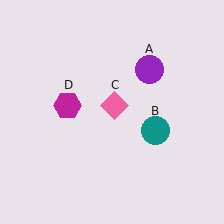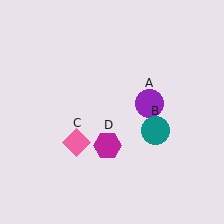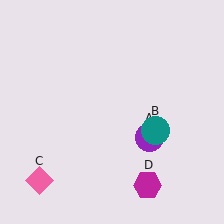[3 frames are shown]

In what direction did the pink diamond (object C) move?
The pink diamond (object C) moved down and to the left.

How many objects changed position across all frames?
3 objects changed position: purple circle (object A), pink diamond (object C), magenta hexagon (object D).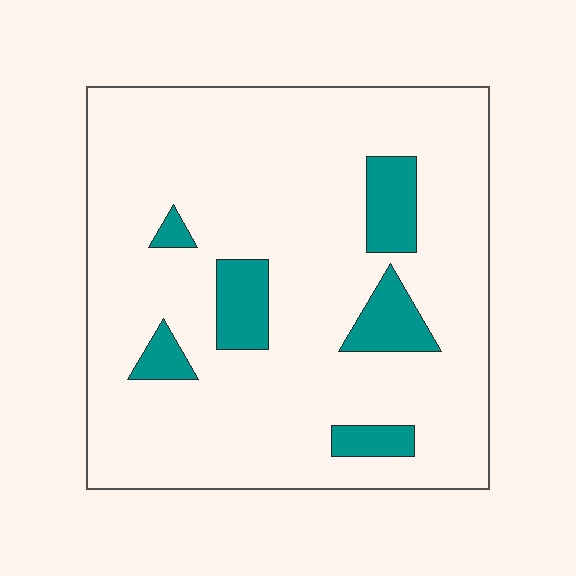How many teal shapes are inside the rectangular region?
6.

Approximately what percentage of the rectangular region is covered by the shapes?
Approximately 15%.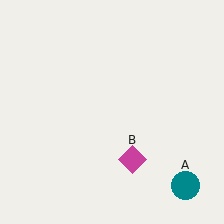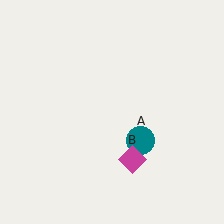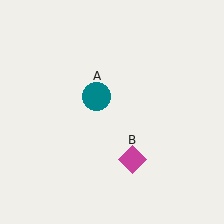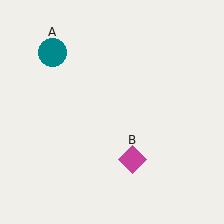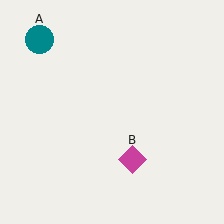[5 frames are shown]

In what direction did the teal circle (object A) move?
The teal circle (object A) moved up and to the left.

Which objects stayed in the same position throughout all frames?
Magenta diamond (object B) remained stationary.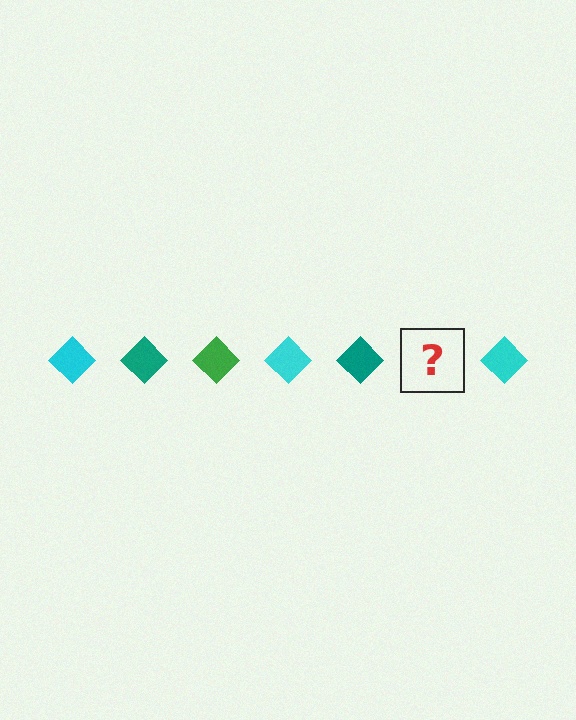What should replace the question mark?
The question mark should be replaced with a green diamond.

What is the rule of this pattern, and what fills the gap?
The rule is that the pattern cycles through cyan, teal, green diamonds. The gap should be filled with a green diamond.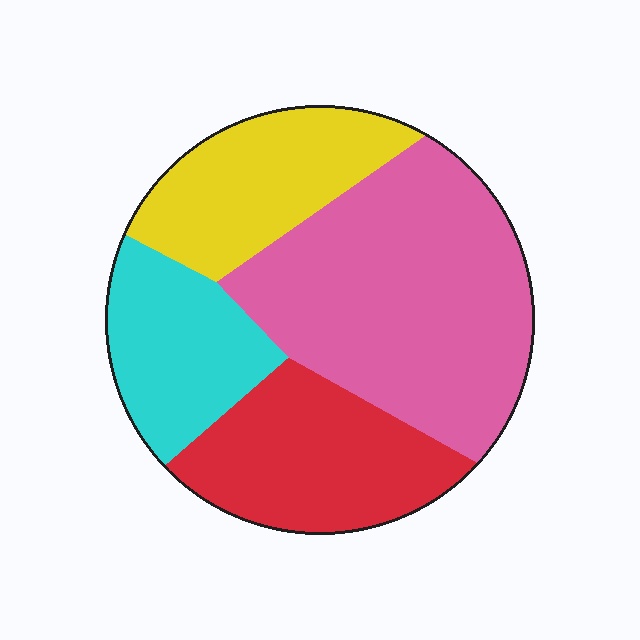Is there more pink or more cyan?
Pink.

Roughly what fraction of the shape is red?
Red takes up about one fifth (1/5) of the shape.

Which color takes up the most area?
Pink, at roughly 40%.